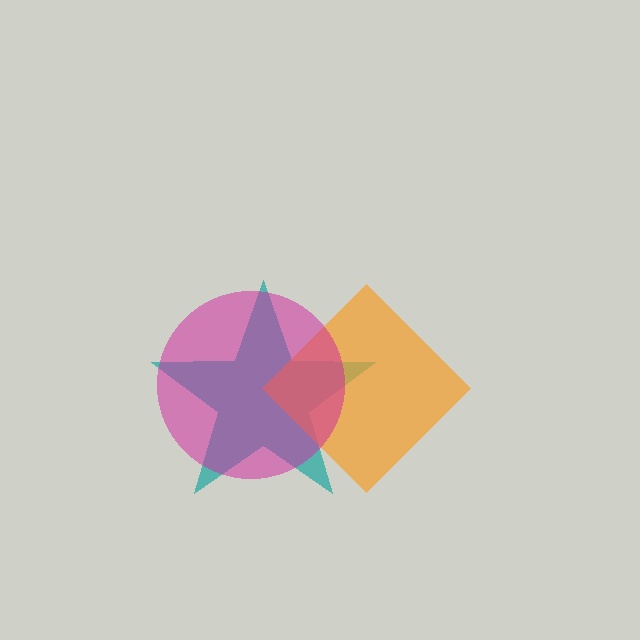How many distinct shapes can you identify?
There are 3 distinct shapes: a teal star, an orange diamond, a magenta circle.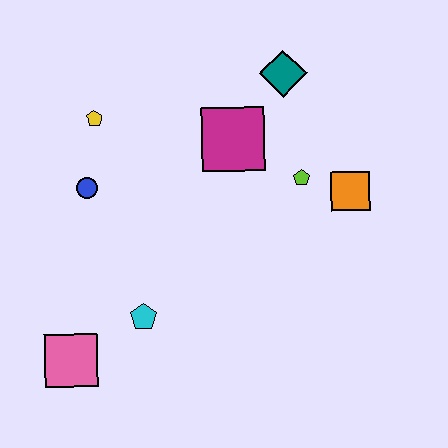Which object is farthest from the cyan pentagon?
The teal diamond is farthest from the cyan pentagon.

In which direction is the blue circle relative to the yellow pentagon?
The blue circle is below the yellow pentagon.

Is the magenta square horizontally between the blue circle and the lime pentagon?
Yes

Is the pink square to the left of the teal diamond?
Yes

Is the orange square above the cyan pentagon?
Yes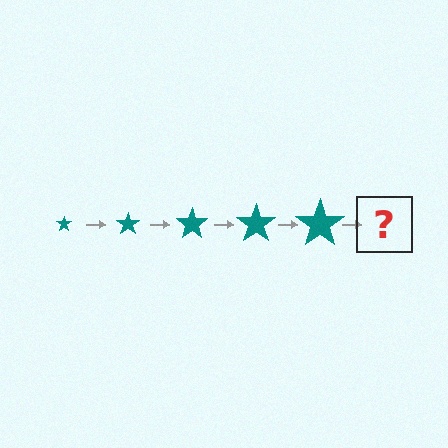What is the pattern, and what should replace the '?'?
The pattern is that the star gets progressively larger each step. The '?' should be a teal star, larger than the previous one.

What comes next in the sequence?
The next element should be a teal star, larger than the previous one.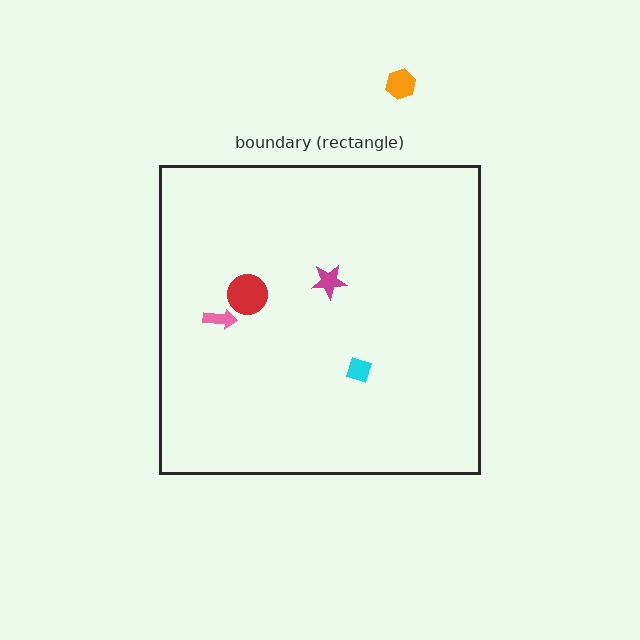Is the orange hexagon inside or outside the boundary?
Outside.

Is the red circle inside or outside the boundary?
Inside.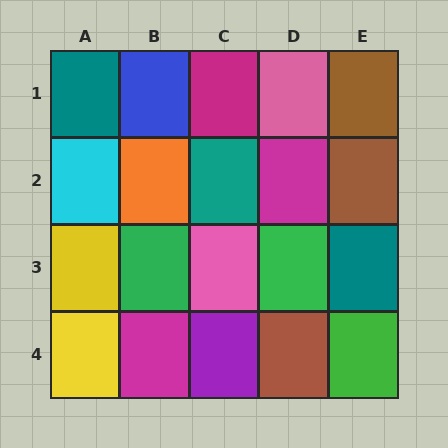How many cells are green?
3 cells are green.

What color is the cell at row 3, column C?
Pink.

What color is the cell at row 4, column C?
Purple.